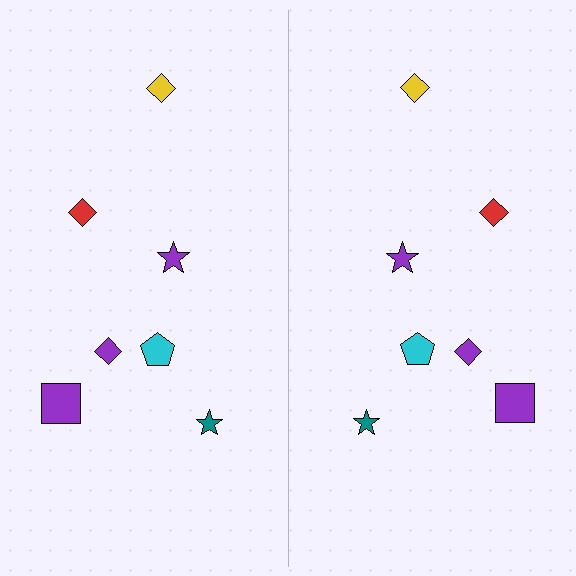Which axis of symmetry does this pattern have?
The pattern has a vertical axis of symmetry running through the center of the image.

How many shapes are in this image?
There are 14 shapes in this image.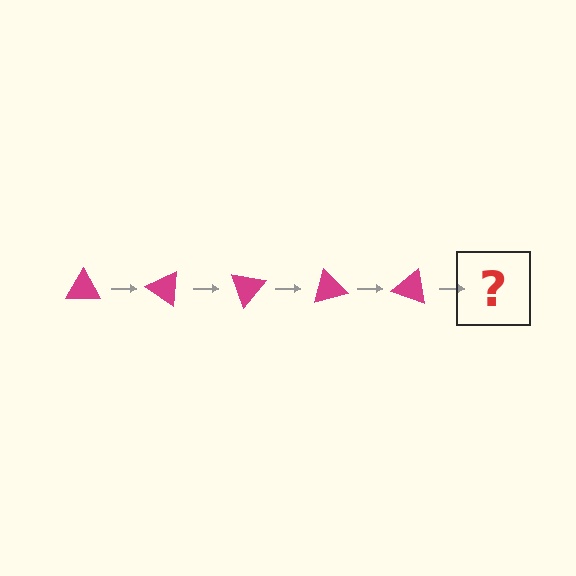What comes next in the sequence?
The next element should be a magenta triangle rotated 175 degrees.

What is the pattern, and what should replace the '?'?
The pattern is that the triangle rotates 35 degrees each step. The '?' should be a magenta triangle rotated 175 degrees.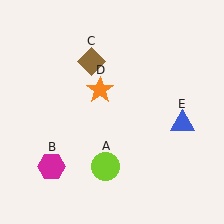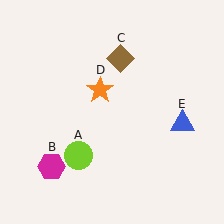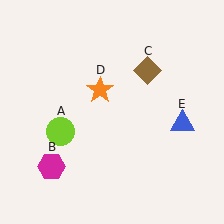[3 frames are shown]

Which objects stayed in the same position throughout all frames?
Magenta hexagon (object B) and orange star (object D) and blue triangle (object E) remained stationary.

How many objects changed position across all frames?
2 objects changed position: lime circle (object A), brown diamond (object C).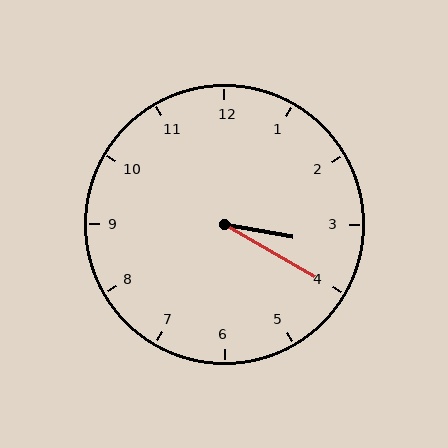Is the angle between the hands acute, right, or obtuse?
It is acute.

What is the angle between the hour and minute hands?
Approximately 20 degrees.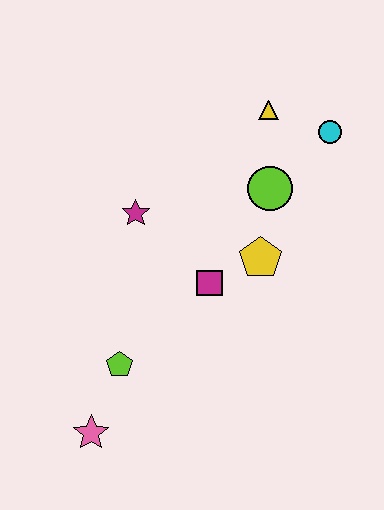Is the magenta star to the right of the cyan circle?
No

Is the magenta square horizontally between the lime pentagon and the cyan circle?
Yes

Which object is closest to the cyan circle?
The yellow triangle is closest to the cyan circle.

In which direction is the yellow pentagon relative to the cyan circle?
The yellow pentagon is below the cyan circle.